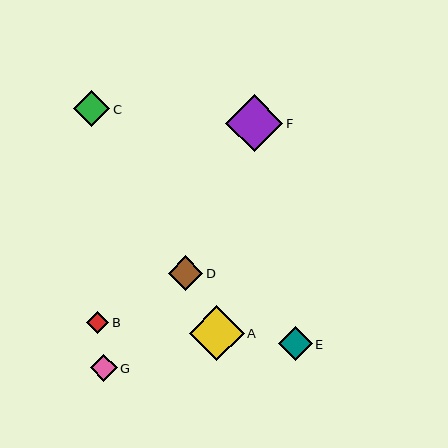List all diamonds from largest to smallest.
From largest to smallest: F, A, C, D, E, G, B.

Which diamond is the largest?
Diamond F is the largest with a size of approximately 57 pixels.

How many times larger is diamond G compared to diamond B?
Diamond G is approximately 1.2 times the size of diamond B.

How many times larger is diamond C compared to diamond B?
Diamond C is approximately 1.6 times the size of diamond B.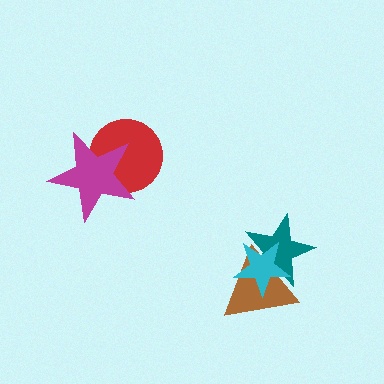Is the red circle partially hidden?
Yes, it is partially covered by another shape.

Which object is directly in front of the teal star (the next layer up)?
The brown triangle is directly in front of the teal star.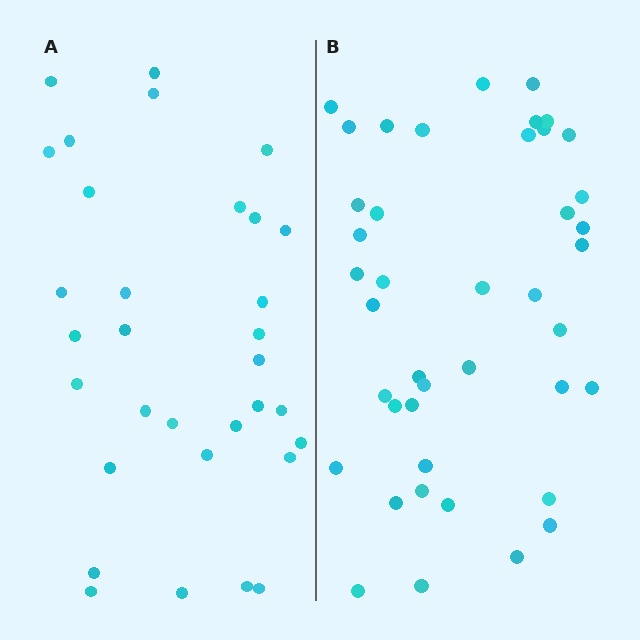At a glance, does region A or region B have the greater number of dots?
Region B (the right region) has more dots.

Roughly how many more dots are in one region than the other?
Region B has roughly 10 or so more dots than region A.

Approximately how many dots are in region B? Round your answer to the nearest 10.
About 40 dots. (The exact count is 42, which rounds to 40.)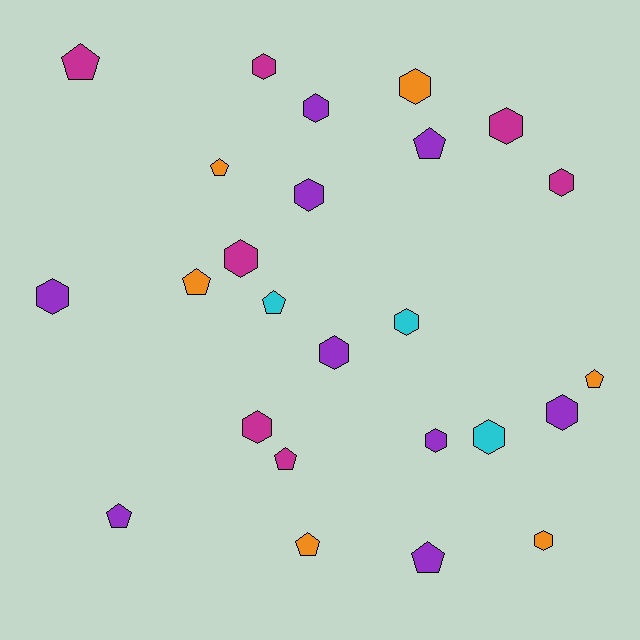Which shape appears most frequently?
Hexagon, with 15 objects.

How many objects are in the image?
There are 25 objects.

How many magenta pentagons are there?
There are 2 magenta pentagons.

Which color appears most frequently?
Purple, with 9 objects.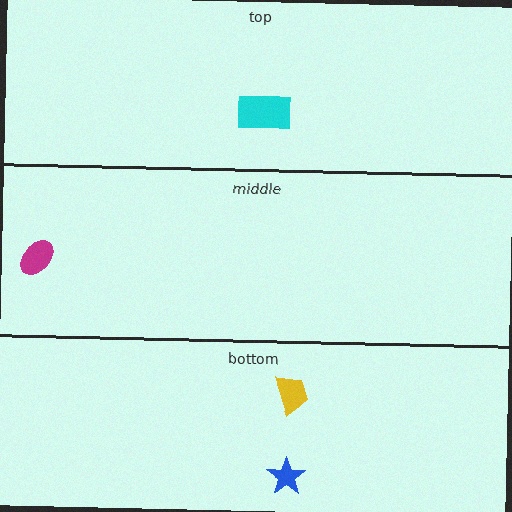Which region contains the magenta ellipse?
The middle region.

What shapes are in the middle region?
The magenta ellipse.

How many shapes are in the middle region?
1.